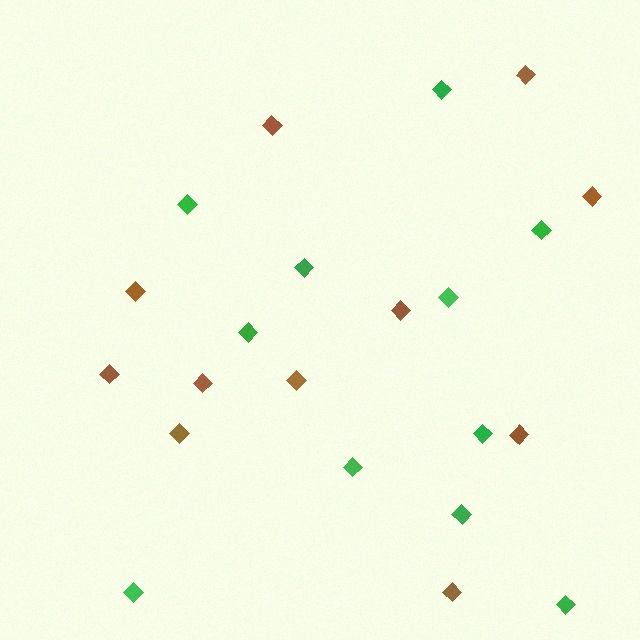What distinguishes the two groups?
There are 2 groups: one group of brown diamonds (11) and one group of green diamonds (11).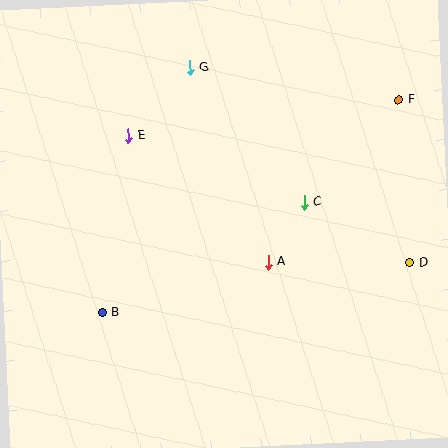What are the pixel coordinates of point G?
Point G is at (190, 68).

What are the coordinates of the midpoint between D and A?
The midpoint between D and A is at (339, 262).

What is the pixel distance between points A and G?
The distance between A and G is 209 pixels.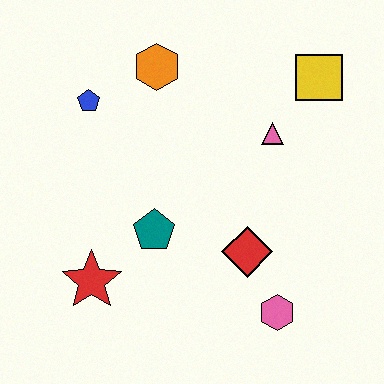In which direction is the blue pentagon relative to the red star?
The blue pentagon is above the red star.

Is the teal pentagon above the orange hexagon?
No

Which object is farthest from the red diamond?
The blue pentagon is farthest from the red diamond.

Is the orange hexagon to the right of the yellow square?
No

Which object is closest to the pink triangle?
The yellow square is closest to the pink triangle.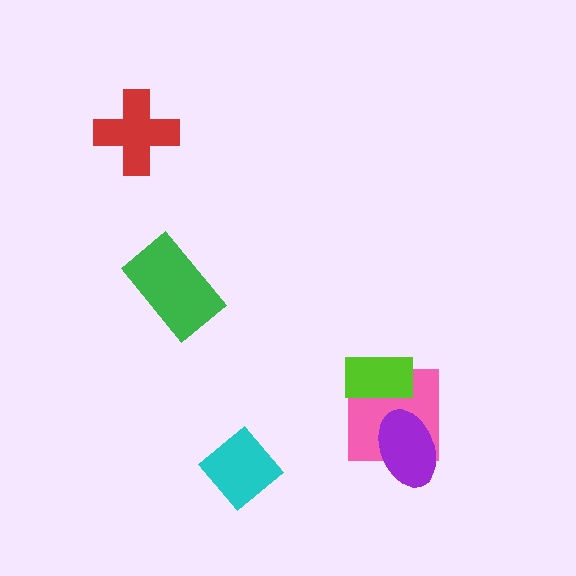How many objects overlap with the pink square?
2 objects overlap with the pink square.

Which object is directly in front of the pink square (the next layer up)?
The lime rectangle is directly in front of the pink square.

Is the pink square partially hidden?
Yes, it is partially covered by another shape.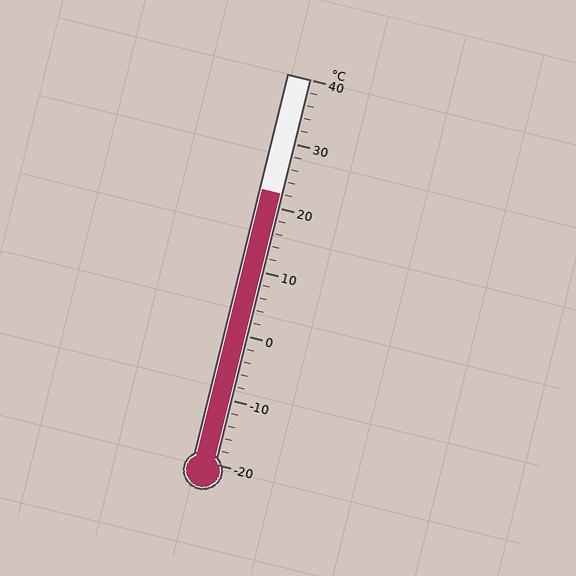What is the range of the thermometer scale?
The thermometer scale ranges from -20°C to 40°C.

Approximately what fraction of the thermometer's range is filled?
The thermometer is filled to approximately 70% of its range.